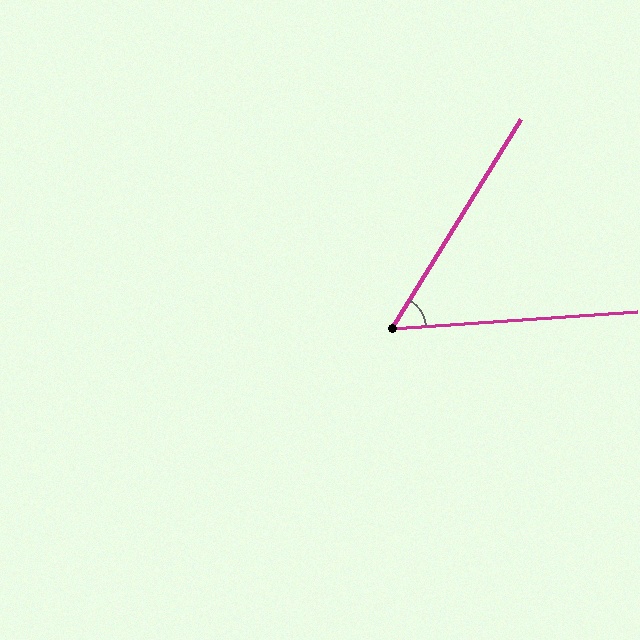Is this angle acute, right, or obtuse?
It is acute.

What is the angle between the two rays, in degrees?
Approximately 54 degrees.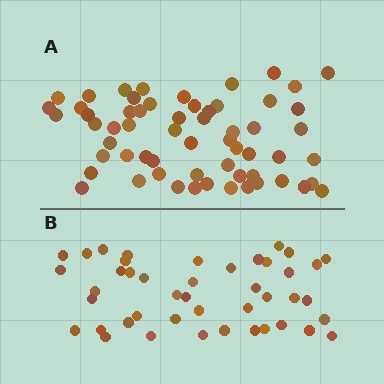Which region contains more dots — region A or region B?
Region A (the top region) has more dots.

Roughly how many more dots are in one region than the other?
Region A has approximately 15 more dots than region B.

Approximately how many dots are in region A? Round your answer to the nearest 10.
About 60 dots.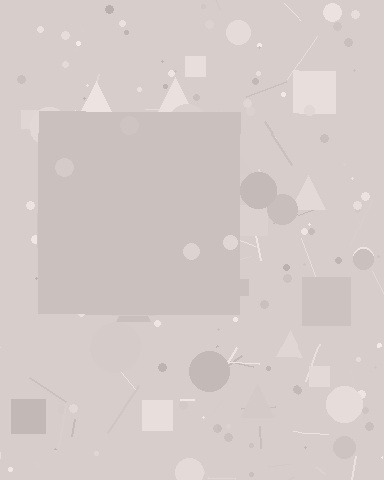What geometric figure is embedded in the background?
A square is embedded in the background.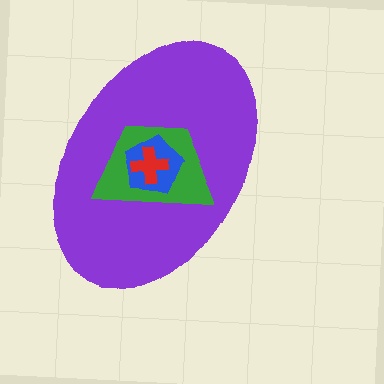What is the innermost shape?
The red cross.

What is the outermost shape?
The purple ellipse.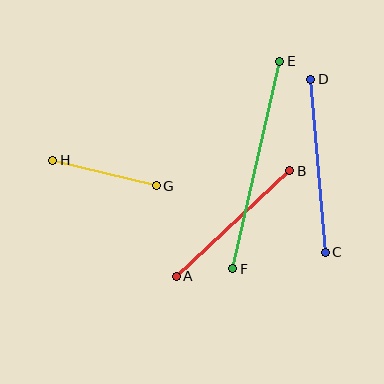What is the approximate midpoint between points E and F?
The midpoint is at approximately (256, 165) pixels.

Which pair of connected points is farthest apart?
Points E and F are farthest apart.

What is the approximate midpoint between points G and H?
The midpoint is at approximately (105, 173) pixels.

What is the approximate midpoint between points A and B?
The midpoint is at approximately (233, 224) pixels.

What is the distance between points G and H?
The distance is approximately 107 pixels.